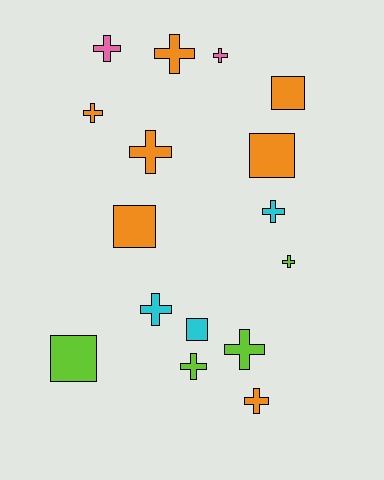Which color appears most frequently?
Orange, with 7 objects.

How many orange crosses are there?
There are 4 orange crosses.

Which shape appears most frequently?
Cross, with 11 objects.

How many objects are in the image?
There are 16 objects.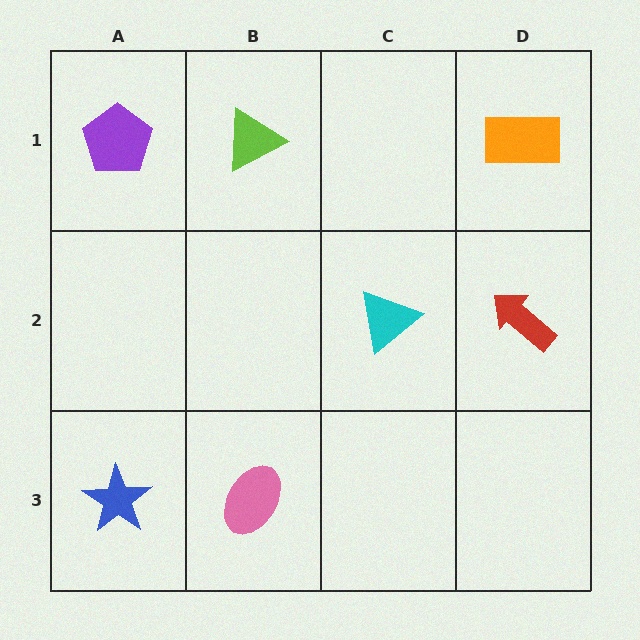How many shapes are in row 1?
3 shapes.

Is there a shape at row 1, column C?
No, that cell is empty.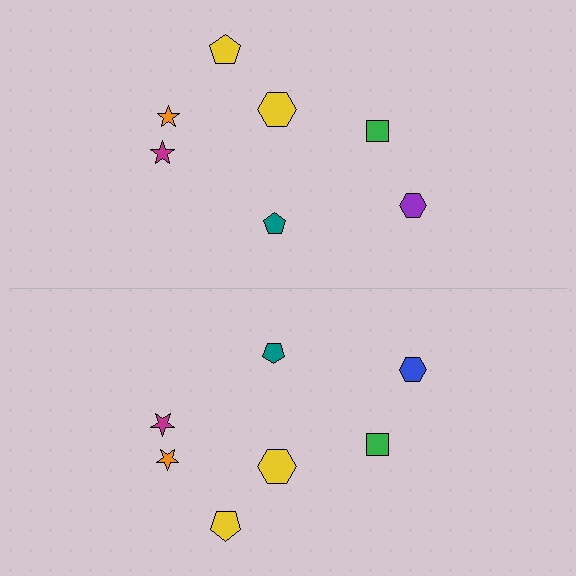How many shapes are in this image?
There are 14 shapes in this image.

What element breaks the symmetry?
The blue hexagon on the bottom side breaks the symmetry — its mirror counterpart is purple.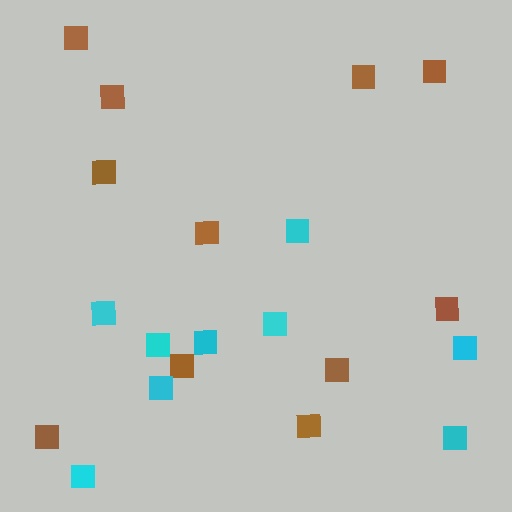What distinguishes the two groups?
There are 2 groups: one group of brown squares (11) and one group of cyan squares (9).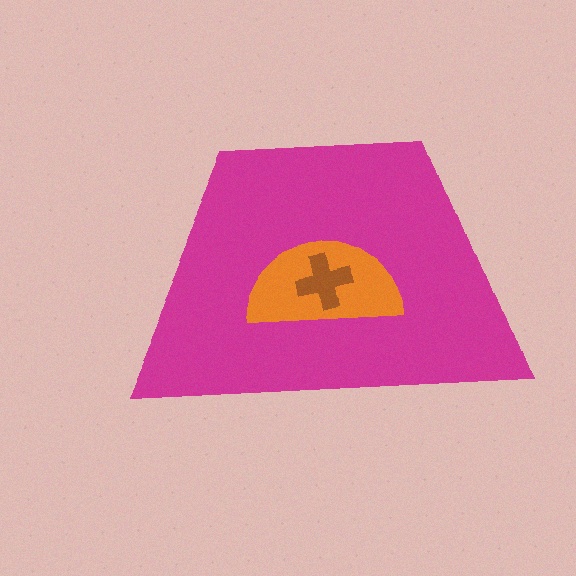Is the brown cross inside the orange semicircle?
Yes.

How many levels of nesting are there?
3.